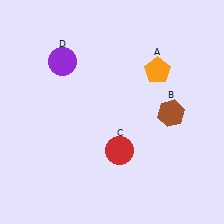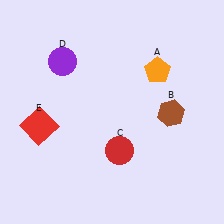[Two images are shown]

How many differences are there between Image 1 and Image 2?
There is 1 difference between the two images.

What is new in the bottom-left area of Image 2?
A red square (E) was added in the bottom-left area of Image 2.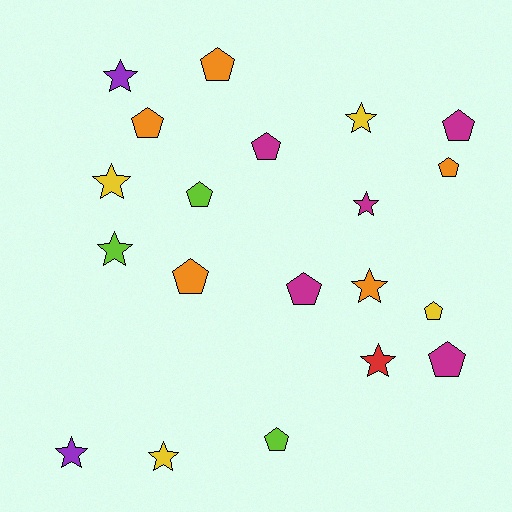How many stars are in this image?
There are 9 stars.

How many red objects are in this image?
There is 1 red object.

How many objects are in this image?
There are 20 objects.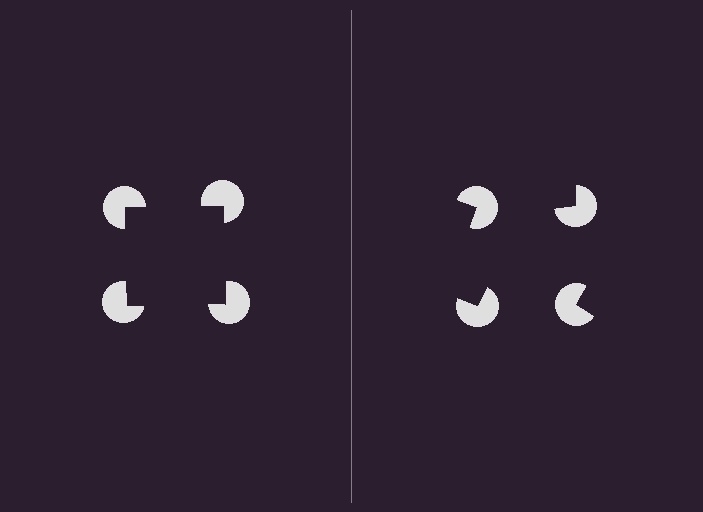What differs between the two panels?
The pac-man discs are positioned identically on both sides; only the wedge orientations differ. On the left they align to a square; on the right they are misaligned.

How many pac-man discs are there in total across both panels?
8 — 4 on each side.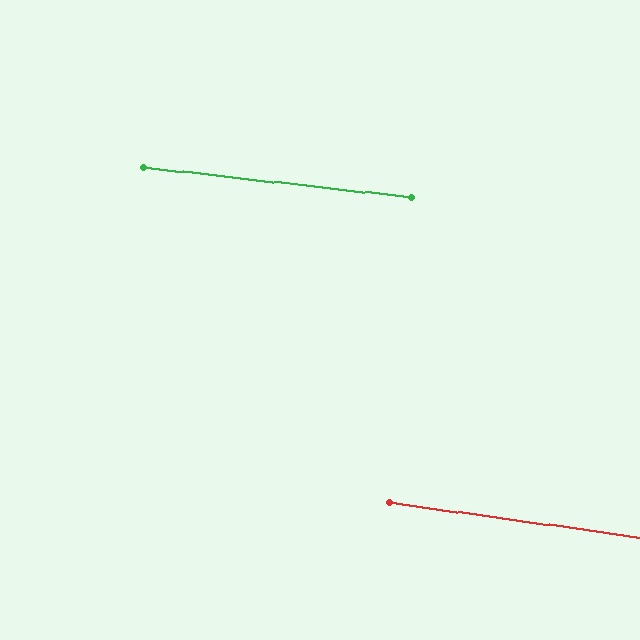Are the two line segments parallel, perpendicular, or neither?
Parallel — their directions differ by only 1.5°.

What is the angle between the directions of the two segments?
Approximately 2 degrees.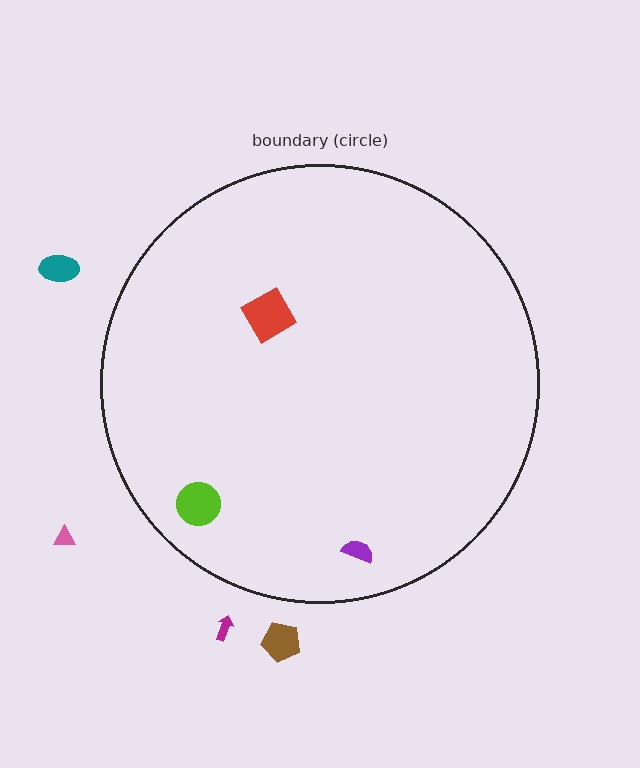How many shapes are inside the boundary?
3 inside, 4 outside.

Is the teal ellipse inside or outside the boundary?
Outside.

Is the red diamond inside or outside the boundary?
Inside.